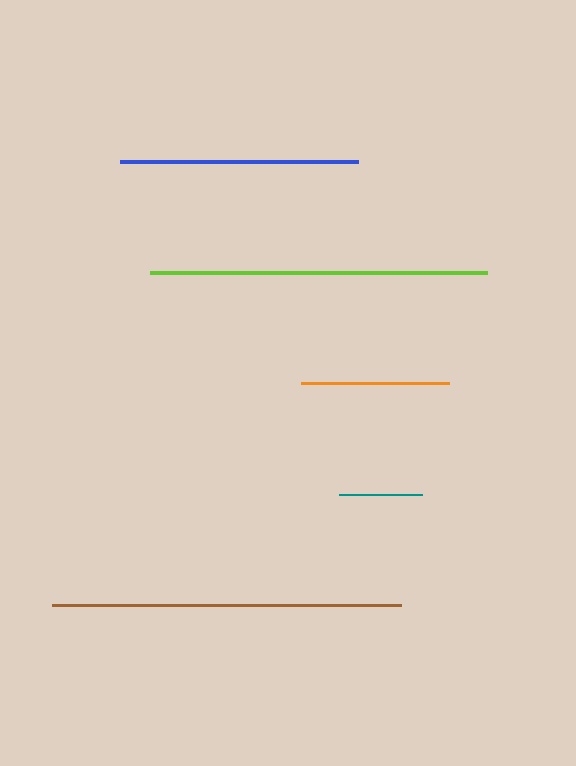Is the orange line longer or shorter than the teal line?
The orange line is longer than the teal line.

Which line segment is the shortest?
The teal line is the shortest at approximately 83 pixels.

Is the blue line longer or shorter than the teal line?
The blue line is longer than the teal line.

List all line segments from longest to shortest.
From longest to shortest: brown, lime, blue, orange, teal.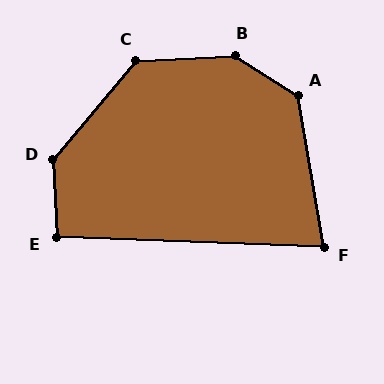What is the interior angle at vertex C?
Approximately 133 degrees (obtuse).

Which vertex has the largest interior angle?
B, at approximately 144 degrees.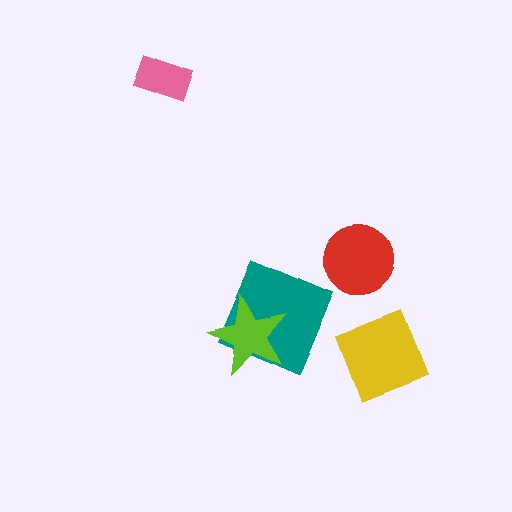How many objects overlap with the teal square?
1 object overlaps with the teal square.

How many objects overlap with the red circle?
0 objects overlap with the red circle.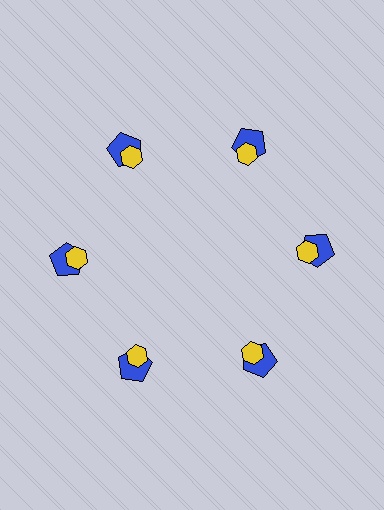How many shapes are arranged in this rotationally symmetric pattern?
There are 12 shapes, arranged in 6 groups of 2.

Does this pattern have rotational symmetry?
Yes, this pattern has 6-fold rotational symmetry. It looks the same after rotating 60 degrees around the center.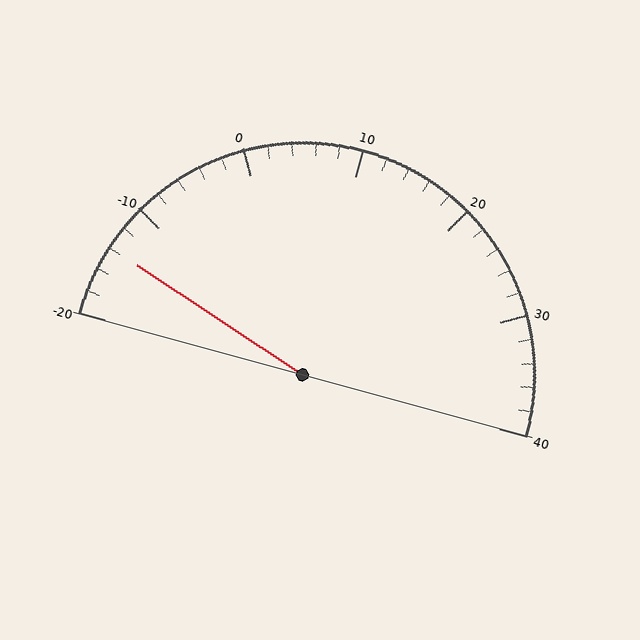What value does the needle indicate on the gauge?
The needle indicates approximately -14.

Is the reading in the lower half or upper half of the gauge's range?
The reading is in the lower half of the range (-20 to 40).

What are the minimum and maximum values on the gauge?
The gauge ranges from -20 to 40.